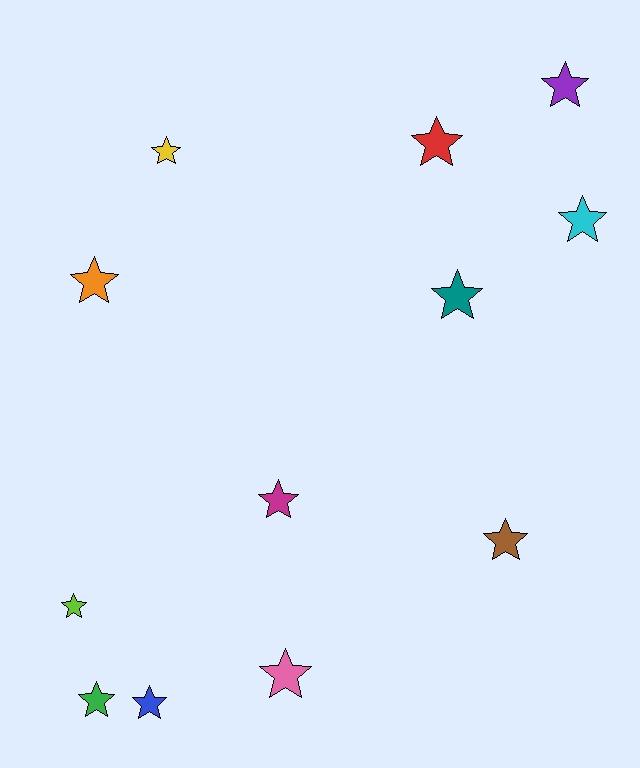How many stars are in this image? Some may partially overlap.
There are 12 stars.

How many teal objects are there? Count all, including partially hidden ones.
There is 1 teal object.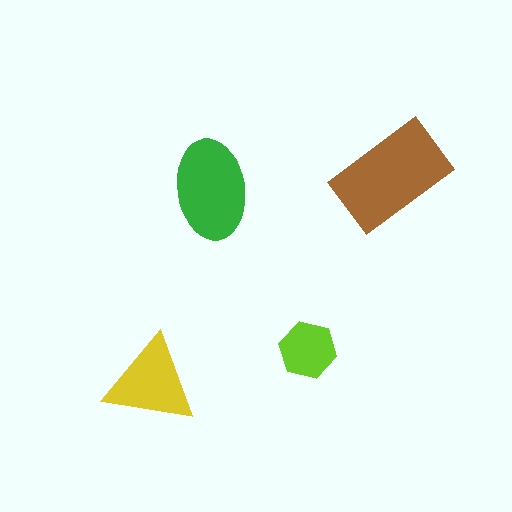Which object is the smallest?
The lime hexagon.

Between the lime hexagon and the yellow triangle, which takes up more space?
The yellow triangle.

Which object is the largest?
The brown rectangle.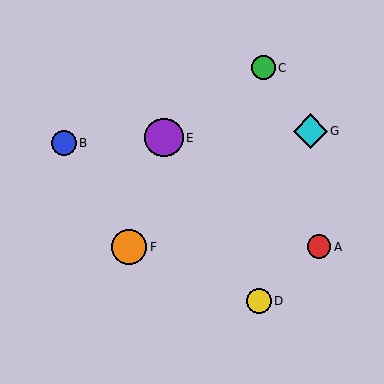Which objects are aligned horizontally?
Objects A, F are aligned horizontally.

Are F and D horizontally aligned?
No, F is at y≈247 and D is at y≈301.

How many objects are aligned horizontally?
2 objects (A, F) are aligned horizontally.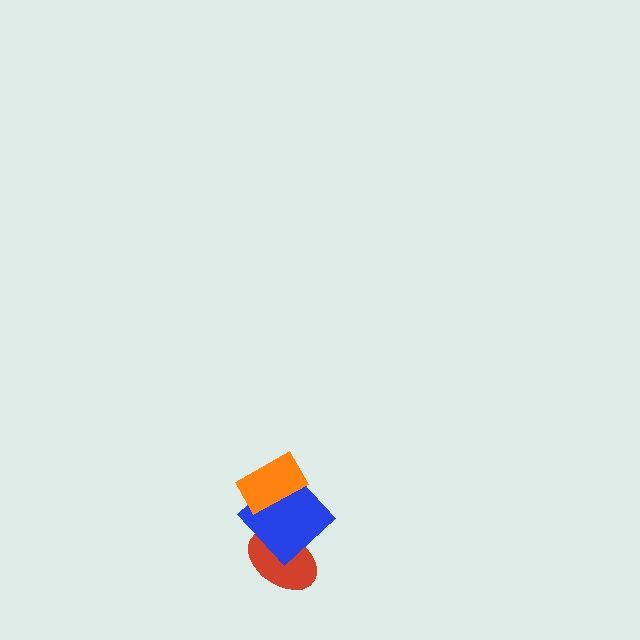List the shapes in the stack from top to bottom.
From top to bottom: the orange rectangle, the blue diamond, the red ellipse.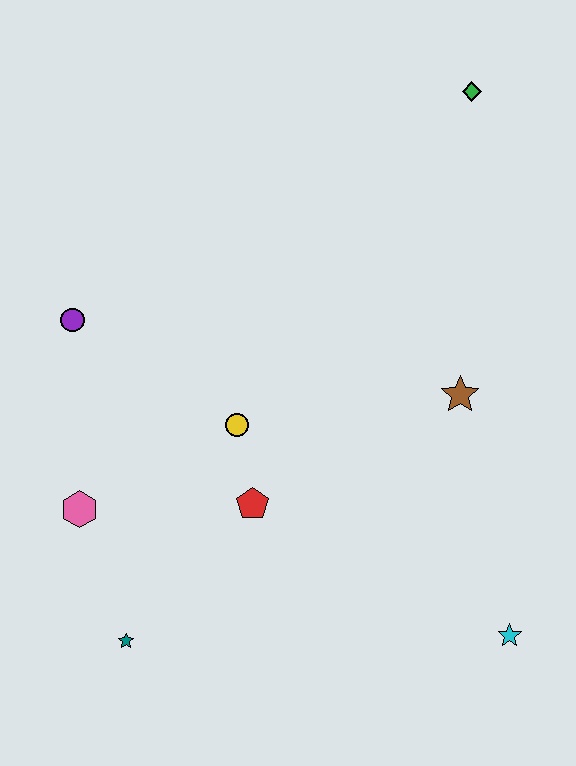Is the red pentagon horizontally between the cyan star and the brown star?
No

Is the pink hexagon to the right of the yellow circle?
No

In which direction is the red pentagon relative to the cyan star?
The red pentagon is to the left of the cyan star.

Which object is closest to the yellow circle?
The red pentagon is closest to the yellow circle.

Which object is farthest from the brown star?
The teal star is farthest from the brown star.